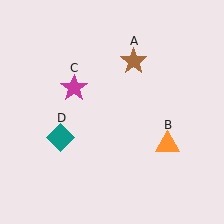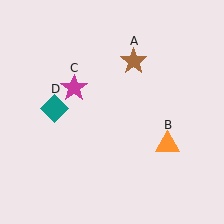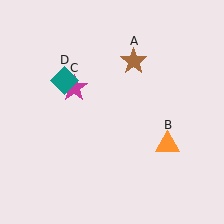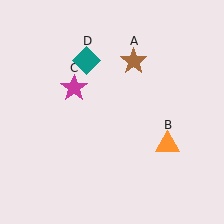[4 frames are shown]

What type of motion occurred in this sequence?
The teal diamond (object D) rotated clockwise around the center of the scene.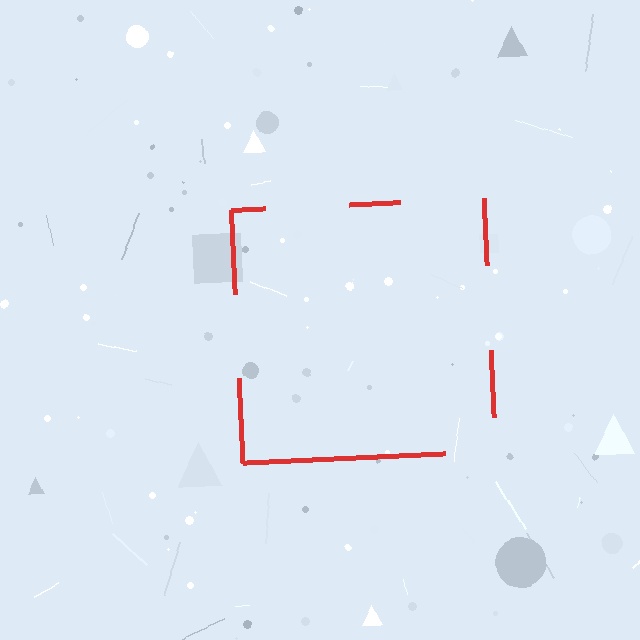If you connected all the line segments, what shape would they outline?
They would outline a square.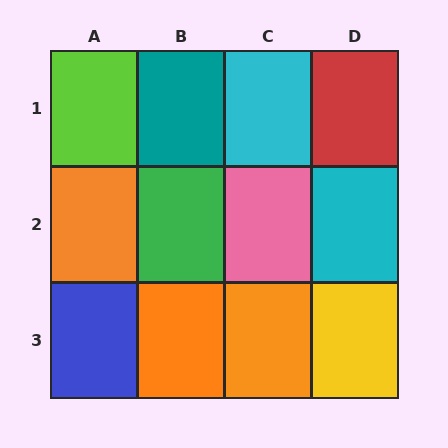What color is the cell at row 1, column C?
Cyan.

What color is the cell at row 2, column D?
Cyan.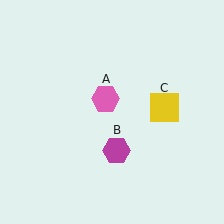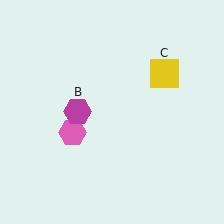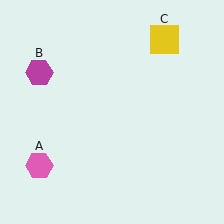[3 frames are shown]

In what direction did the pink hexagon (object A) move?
The pink hexagon (object A) moved down and to the left.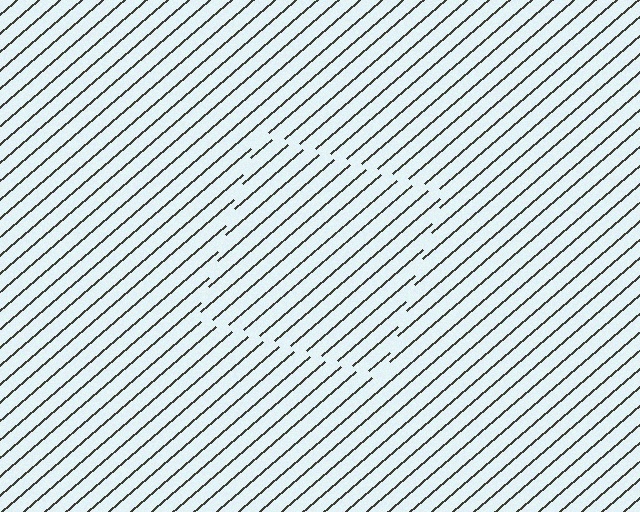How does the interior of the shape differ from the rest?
The interior of the shape contains the same grating, shifted by half a period — the contour is defined by the phase discontinuity where line-ends from the inner and outer gratings abut.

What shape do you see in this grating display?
An illusory square. The interior of the shape contains the same grating, shifted by half a period — the contour is defined by the phase discontinuity where line-ends from the inner and outer gratings abut.